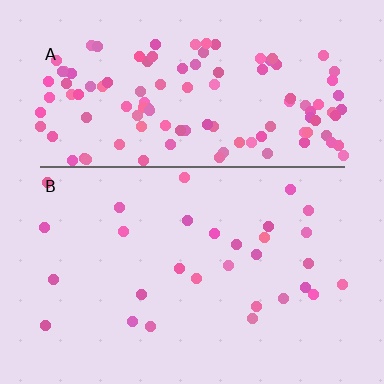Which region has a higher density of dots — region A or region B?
A (the top).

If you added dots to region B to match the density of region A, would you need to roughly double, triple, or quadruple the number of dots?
Approximately quadruple.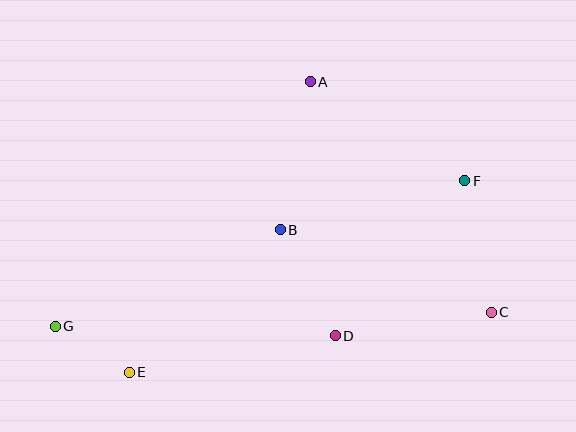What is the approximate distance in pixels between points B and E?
The distance between B and E is approximately 208 pixels.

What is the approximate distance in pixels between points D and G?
The distance between D and G is approximately 280 pixels.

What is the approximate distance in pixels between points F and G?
The distance between F and G is approximately 435 pixels.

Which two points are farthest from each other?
Points C and G are farthest from each other.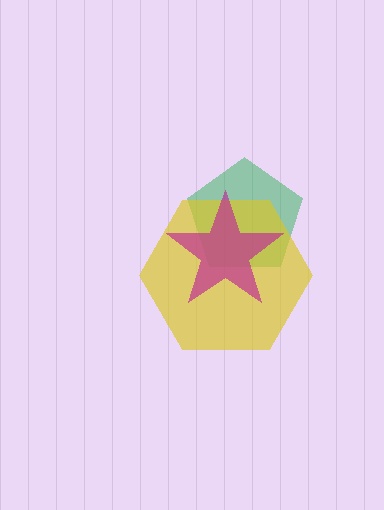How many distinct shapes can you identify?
There are 3 distinct shapes: a green pentagon, a yellow hexagon, a magenta star.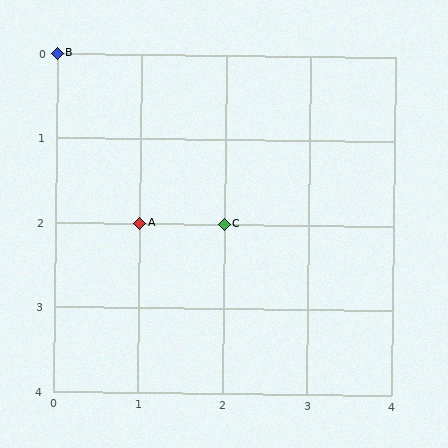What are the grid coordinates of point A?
Point A is at grid coordinates (1, 2).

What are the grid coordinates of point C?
Point C is at grid coordinates (2, 2).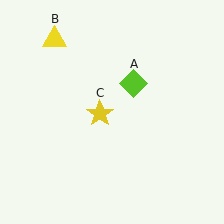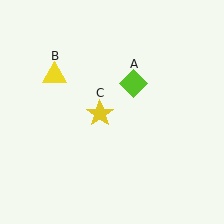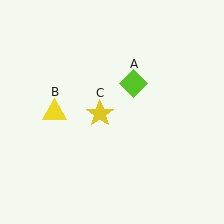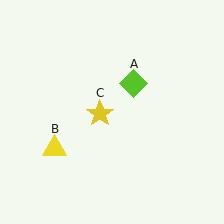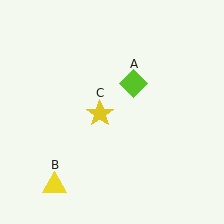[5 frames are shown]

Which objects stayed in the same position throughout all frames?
Lime diamond (object A) and yellow star (object C) remained stationary.